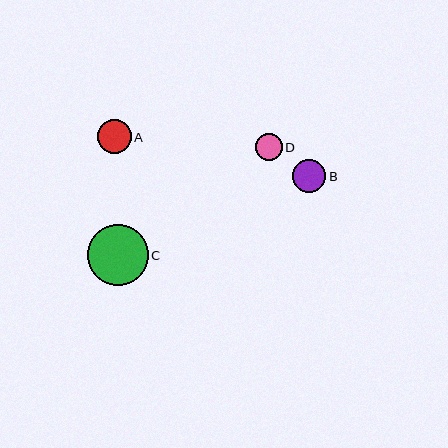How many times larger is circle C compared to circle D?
Circle C is approximately 2.3 times the size of circle D.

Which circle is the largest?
Circle C is the largest with a size of approximately 61 pixels.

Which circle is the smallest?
Circle D is the smallest with a size of approximately 27 pixels.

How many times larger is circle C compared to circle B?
Circle C is approximately 1.9 times the size of circle B.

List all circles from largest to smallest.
From largest to smallest: C, A, B, D.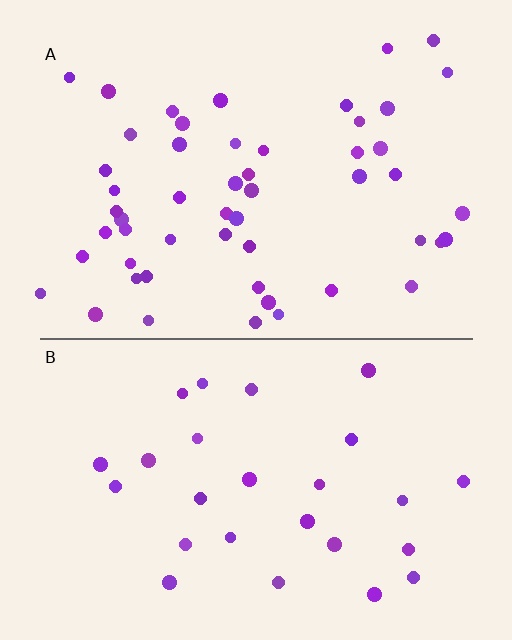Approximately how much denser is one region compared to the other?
Approximately 1.9× — region A over region B.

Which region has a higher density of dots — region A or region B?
A (the top).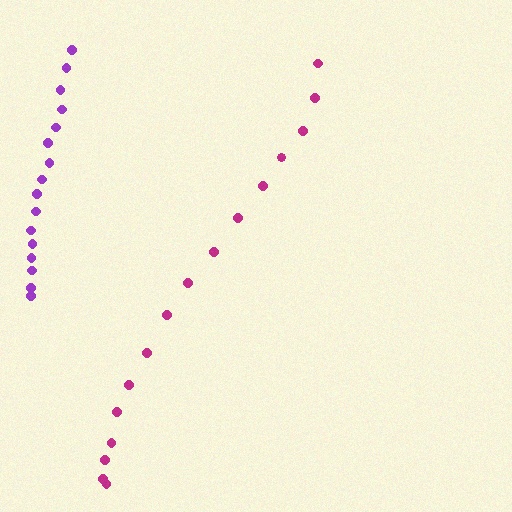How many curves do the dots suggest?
There are 2 distinct paths.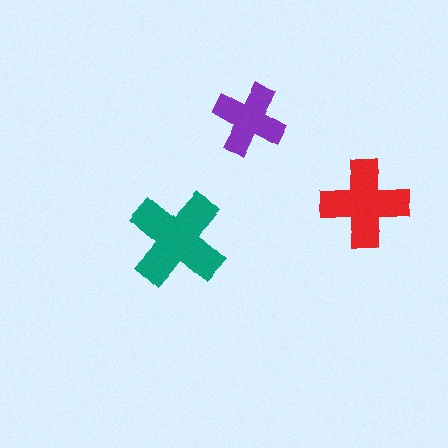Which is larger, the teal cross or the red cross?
The teal one.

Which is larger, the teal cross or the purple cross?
The teal one.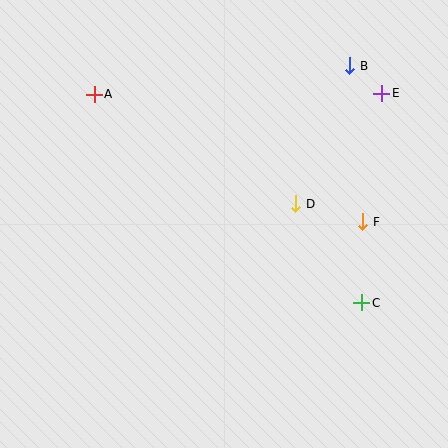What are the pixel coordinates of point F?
Point F is at (363, 222).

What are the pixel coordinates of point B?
Point B is at (350, 66).